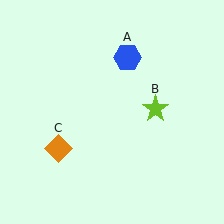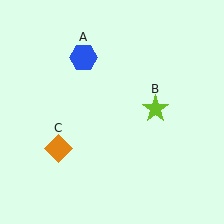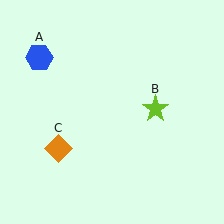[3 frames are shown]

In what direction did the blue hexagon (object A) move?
The blue hexagon (object A) moved left.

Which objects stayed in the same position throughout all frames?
Lime star (object B) and orange diamond (object C) remained stationary.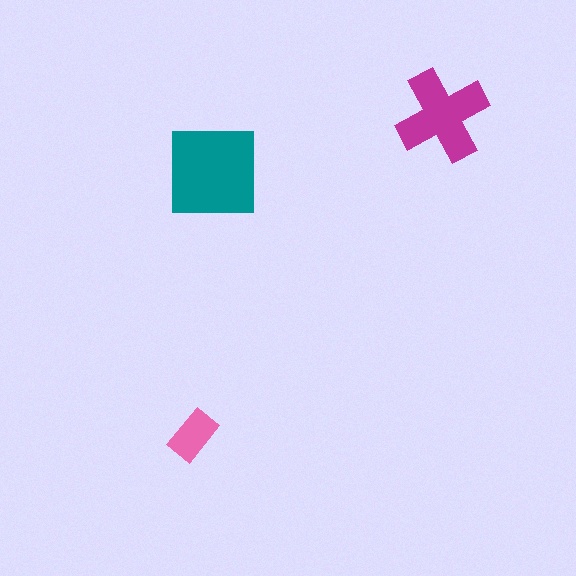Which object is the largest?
The teal square.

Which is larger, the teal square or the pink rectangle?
The teal square.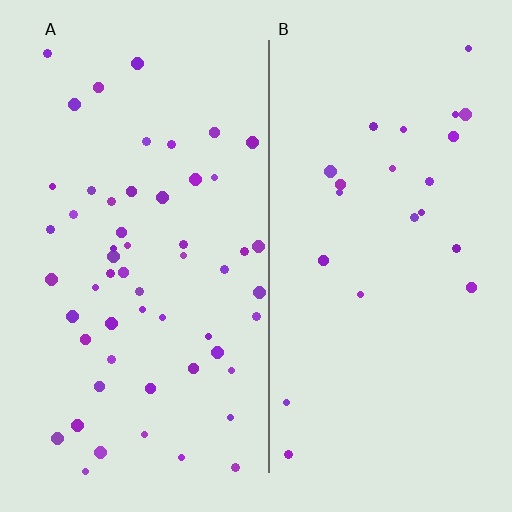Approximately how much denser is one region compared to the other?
Approximately 2.5× — region A over region B.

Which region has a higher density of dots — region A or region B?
A (the left).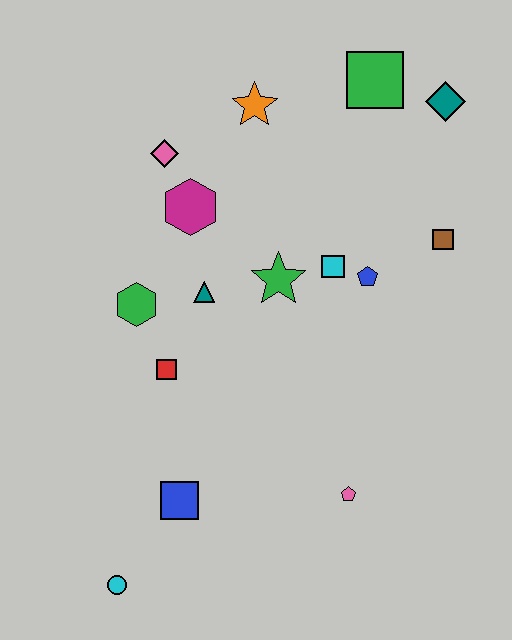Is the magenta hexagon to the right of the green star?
No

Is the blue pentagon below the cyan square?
Yes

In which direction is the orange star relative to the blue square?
The orange star is above the blue square.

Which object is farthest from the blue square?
The teal diamond is farthest from the blue square.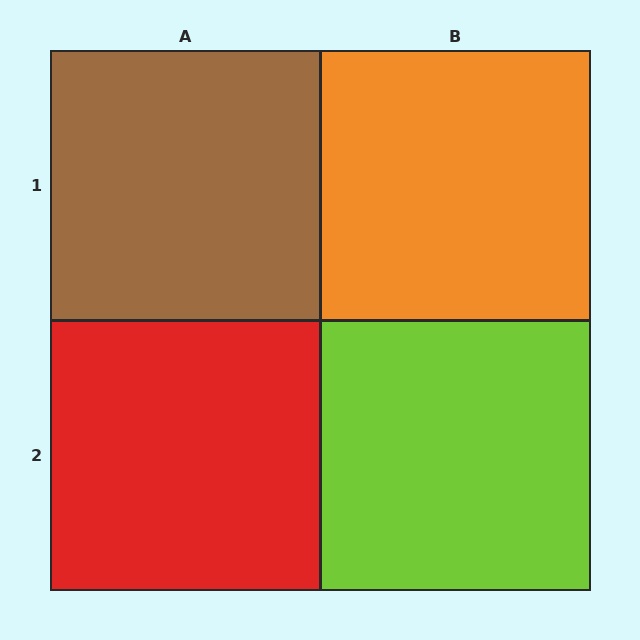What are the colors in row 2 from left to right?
Red, lime.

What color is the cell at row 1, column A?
Brown.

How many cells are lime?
1 cell is lime.